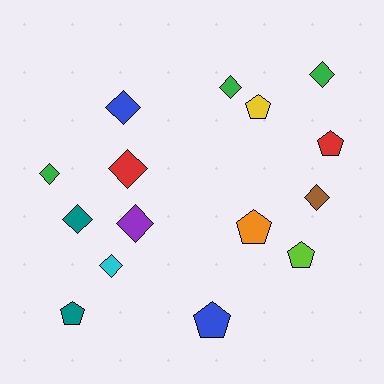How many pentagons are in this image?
There are 6 pentagons.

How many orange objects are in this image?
There is 1 orange object.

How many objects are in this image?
There are 15 objects.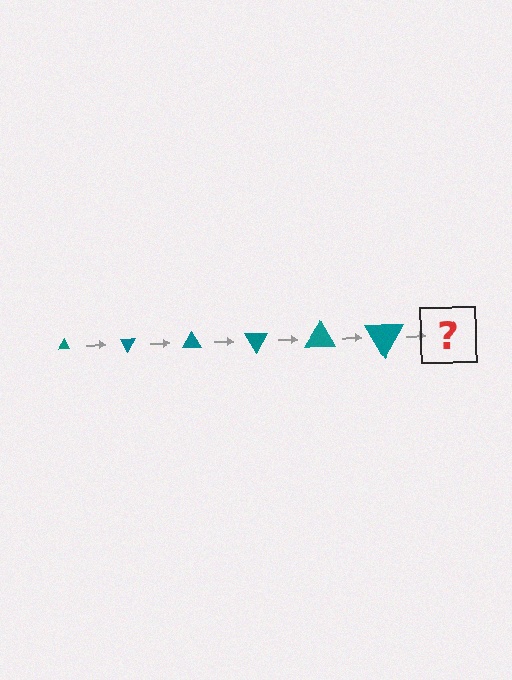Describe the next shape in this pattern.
It should be a triangle, larger than the previous one and rotated 360 degrees from the start.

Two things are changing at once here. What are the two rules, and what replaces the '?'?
The two rules are that the triangle grows larger each step and it rotates 60 degrees each step. The '?' should be a triangle, larger than the previous one and rotated 360 degrees from the start.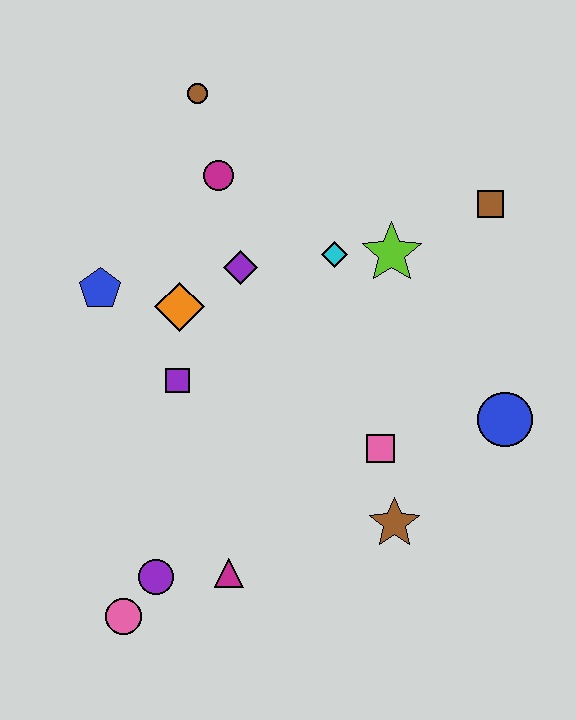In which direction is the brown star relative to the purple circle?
The brown star is to the right of the purple circle.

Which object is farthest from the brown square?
The pink circle is farthest from the brown square.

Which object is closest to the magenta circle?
The brown circle is closest to the magenta circle.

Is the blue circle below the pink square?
No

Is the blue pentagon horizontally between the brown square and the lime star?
No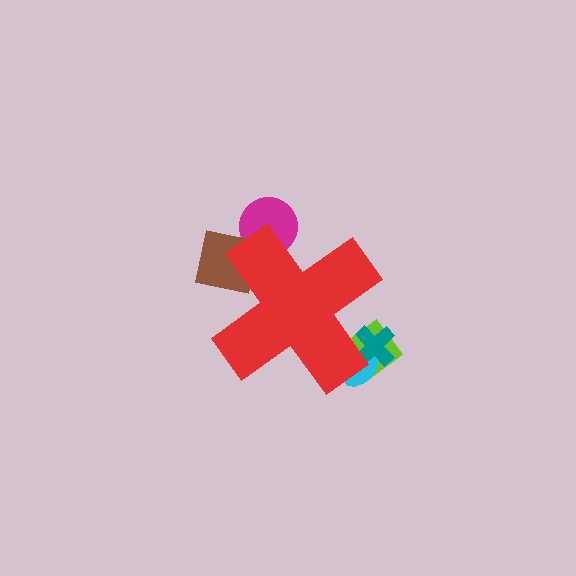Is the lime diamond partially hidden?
Yes, the lime diamond is partially hidden behind the red cross.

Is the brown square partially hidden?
Yes, the brown square is partially hidden behind the red cross.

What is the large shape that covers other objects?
A red cross.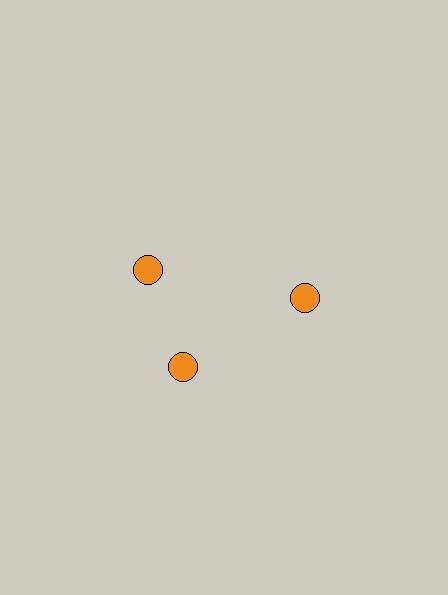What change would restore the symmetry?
The symmetry would be restored by rotating it back into even spacing with its neighbors so that all 3 circles sit at equal angles and equal distance from the center.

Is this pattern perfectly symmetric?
No. The 3 orange circles are arranged in a ring, but one element near the 11 o'clock position is rotated out of alignment along the ring, breaking the 3-fold rotational symmetry.